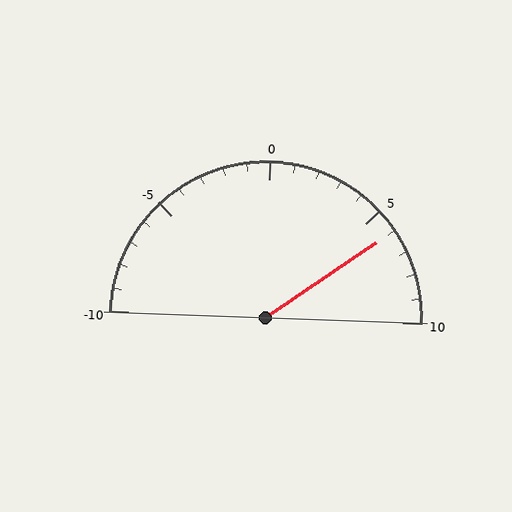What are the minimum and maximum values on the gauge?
The gauge ranges from -10 to 10.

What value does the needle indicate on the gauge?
The needle indicates approximately 6.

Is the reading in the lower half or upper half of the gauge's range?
The reading is in the upper half of the range (-10 to 10).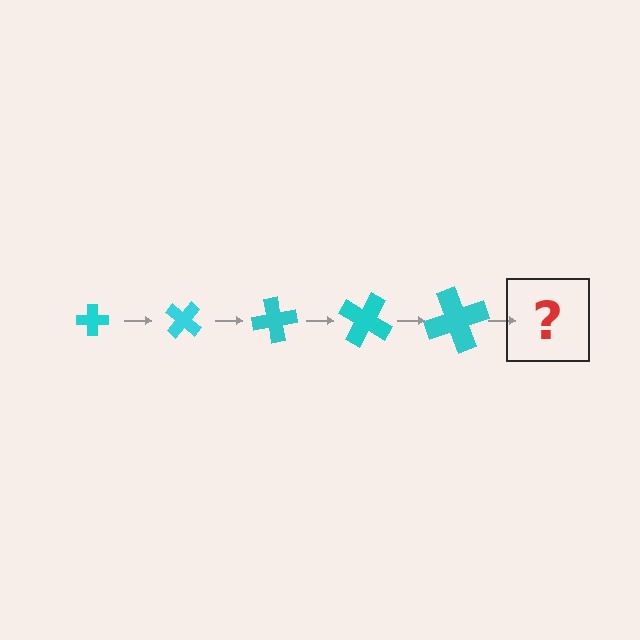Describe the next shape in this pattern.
It should be a cross, larger than the previous one and rotated 200 degrees from the start.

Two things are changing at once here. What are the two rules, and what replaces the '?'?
The two rules are that the cross grows larger each step and it rotates 40 degrees each step. The '?' should be a cross, larger than the previous one and rotated 200 degrees from the start.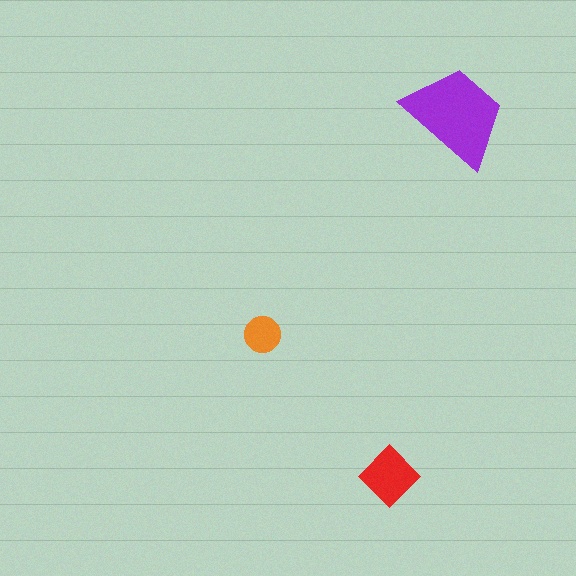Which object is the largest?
The purple trapezoid.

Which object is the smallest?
The orange circle.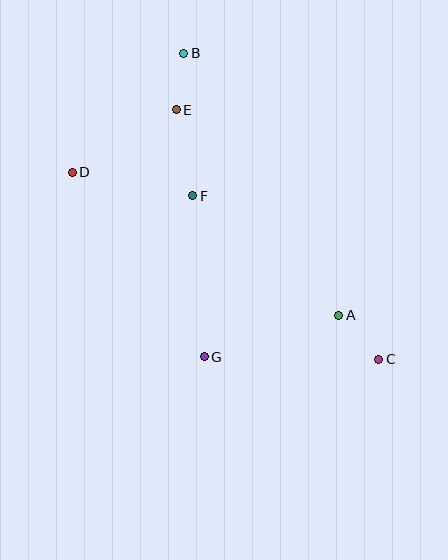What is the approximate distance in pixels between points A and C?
The distance between A and C is approximately 59 pixels.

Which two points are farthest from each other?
Points B and C are farthest from each other.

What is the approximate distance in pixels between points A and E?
The distance between A and E is approximately 262 pixels.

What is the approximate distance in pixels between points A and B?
The distance between A and B is approximately 304 pixels.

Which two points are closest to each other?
Points B and E are closest to each other.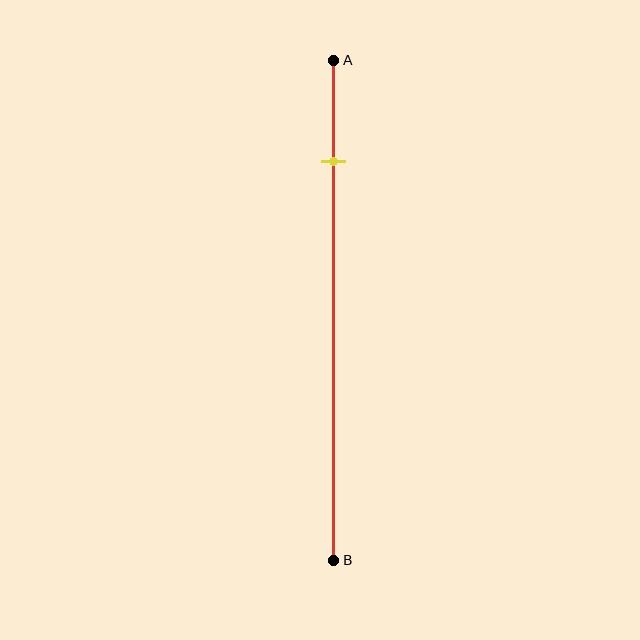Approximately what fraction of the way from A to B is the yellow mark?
The yellow mark is approximately 20% of the way from A to B.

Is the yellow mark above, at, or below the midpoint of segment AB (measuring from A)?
The yellow mark is above the midpoint of segment AB.